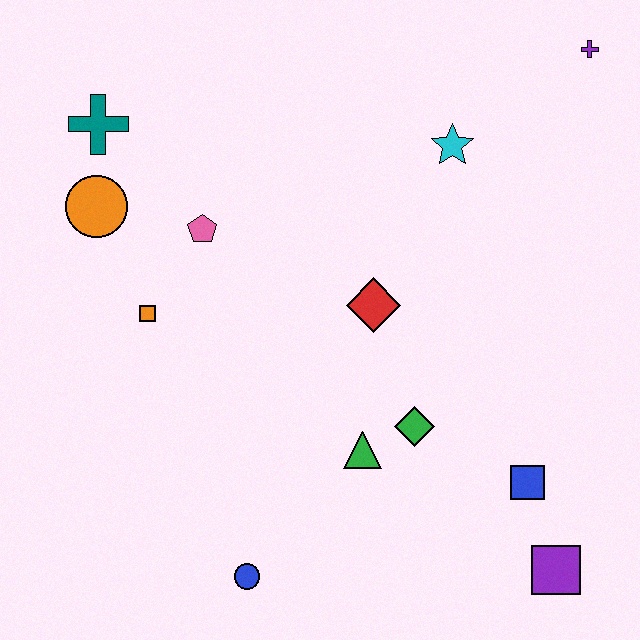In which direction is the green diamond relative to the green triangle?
The green diamond is to the right of the green triangle.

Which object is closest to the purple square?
The blue square is closest to the purple square.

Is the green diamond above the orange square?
No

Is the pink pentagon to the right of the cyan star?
No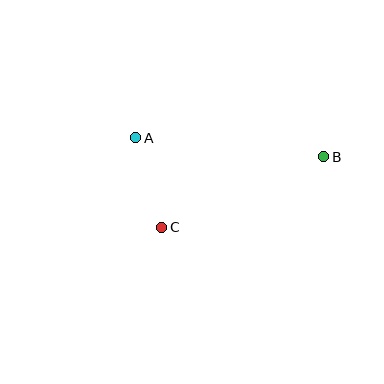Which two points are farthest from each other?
Points A and B are farthest from each other.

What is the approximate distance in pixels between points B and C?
The distance between B and C is approximately 177 pixels.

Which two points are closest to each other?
Points A and C are closest to each other.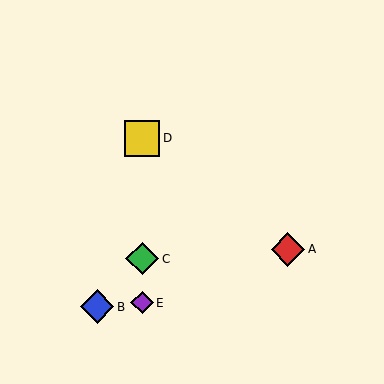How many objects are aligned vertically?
3 objects (C, D, E) are aligned vertically.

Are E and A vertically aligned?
No, E is at x≈142 and A is at x≈288.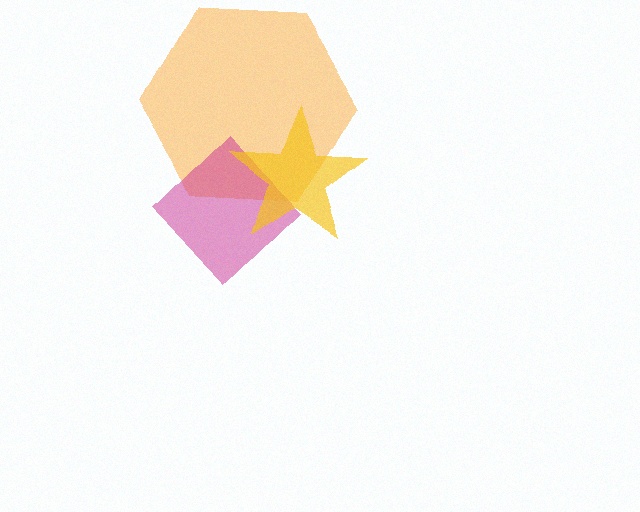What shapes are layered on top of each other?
The layered shapes are: an orange hexagon, a magenta diamond, a yellow star.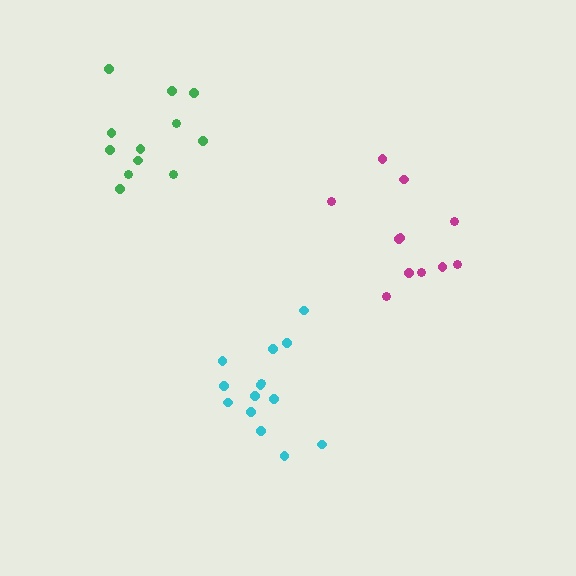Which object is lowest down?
The cyan cluster is bottommost.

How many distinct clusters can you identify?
There are 3 distinct clusters.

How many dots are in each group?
Group 1: 12 dots, Group 2: 14 dots, Group 3: 11 dots (37 total).